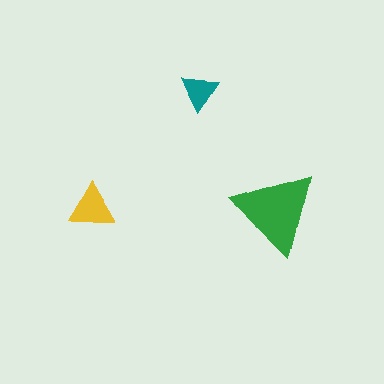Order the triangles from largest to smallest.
the green one, the yellow one, the teal one.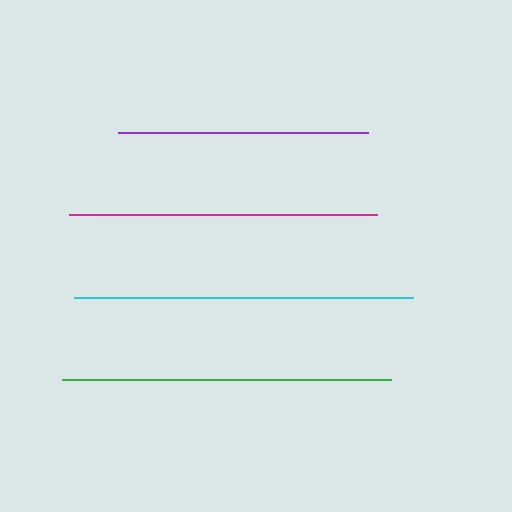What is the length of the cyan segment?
The cyan segment is approximately 338 pixels long.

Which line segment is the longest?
The cyan line is the longest at approximately 338 pixels.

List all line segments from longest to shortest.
From longest to shortest: cyan, green, magenta, purple.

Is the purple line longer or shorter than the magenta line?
The magenta line is longer than the purple line.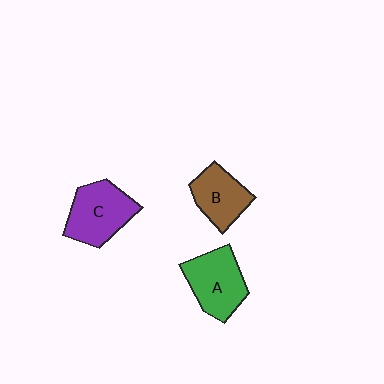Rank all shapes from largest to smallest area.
From largest to smallest: C (purple), A (green), B (brown).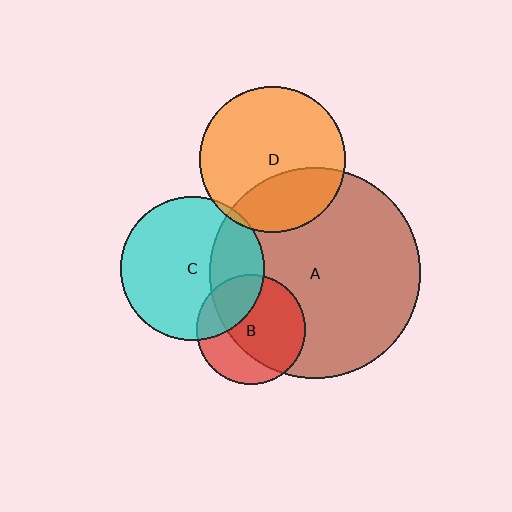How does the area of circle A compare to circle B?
Approximately 3.7 times.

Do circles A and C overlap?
Yes.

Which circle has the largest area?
Circle A (brown).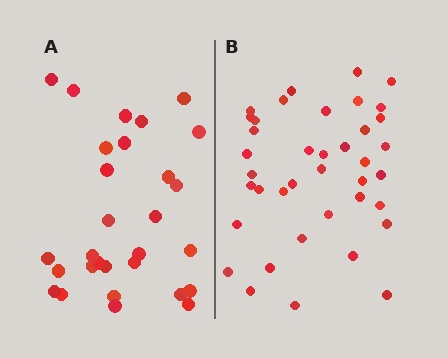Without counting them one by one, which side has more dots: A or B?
Region B (the right region) has more dots.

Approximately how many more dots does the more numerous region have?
Region B has roughly 10 or so more dots than region A.